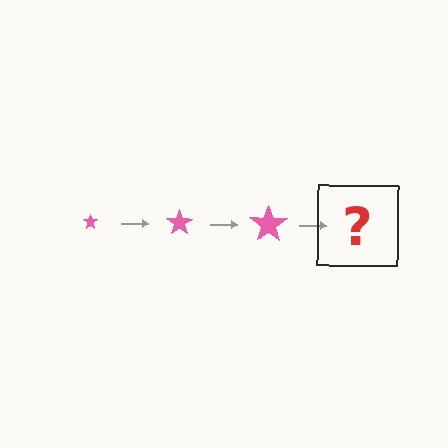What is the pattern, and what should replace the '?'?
The pattern is that the star gets progressively larger each step. The '?' should be a pink star, larger than the previous one.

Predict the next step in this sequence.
The next step is a pink star, larger than the previous one.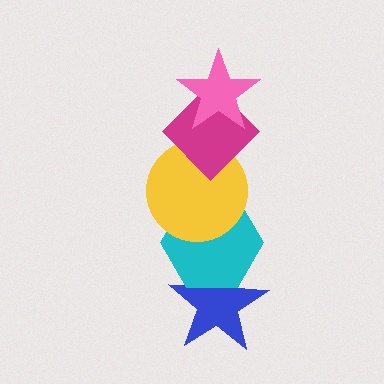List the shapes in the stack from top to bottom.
From top to bottom: the pink star, the magenta diamond, the yellow circle, the cyan hexagon, the blue star.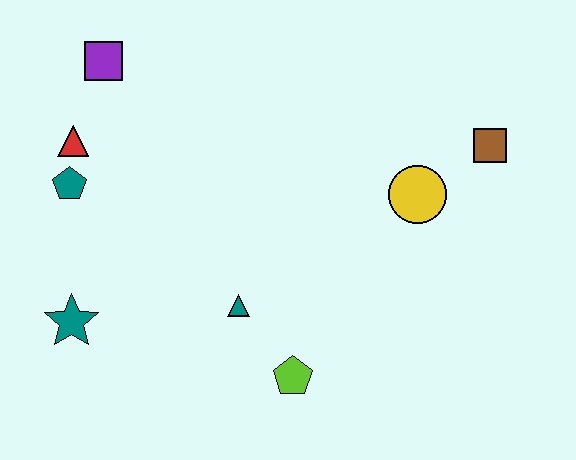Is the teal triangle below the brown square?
Yes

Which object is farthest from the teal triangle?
The brown square is farthest from the teal triangle.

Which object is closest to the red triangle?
The teal pentagon is closest to the red triangle.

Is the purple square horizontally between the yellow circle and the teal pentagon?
Yes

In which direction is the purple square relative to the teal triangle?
The purple square is above the teal triangle.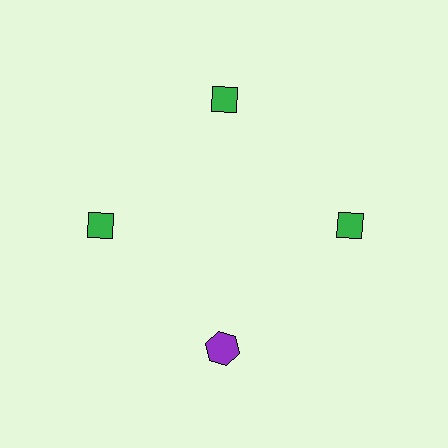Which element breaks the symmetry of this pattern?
The purple hexagon at roughly the 6 o'clock position breaks the symmetry. All other shapes are green diamonds.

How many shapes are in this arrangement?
There are 4 shapes arranged in a ring pattern.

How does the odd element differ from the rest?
It differs in both color (purple instead of green) and shape (hexagon instead of diamond).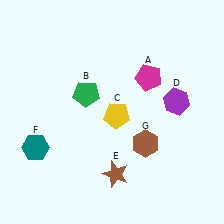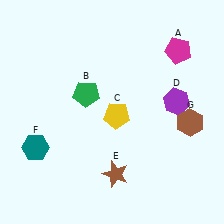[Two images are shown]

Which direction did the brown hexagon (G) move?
The brown hexagon (G) moved right.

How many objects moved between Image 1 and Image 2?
2 objects moved between the two images.